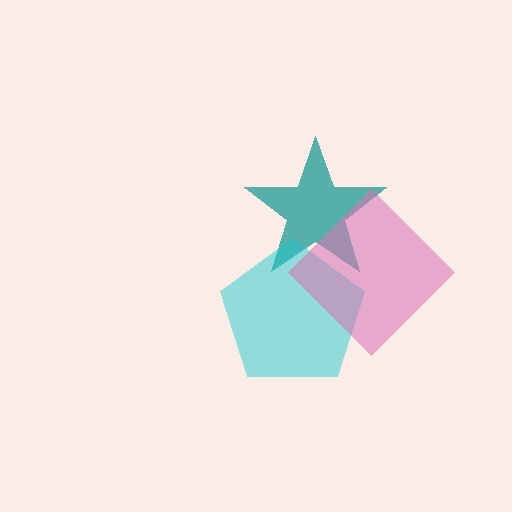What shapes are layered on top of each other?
The layered shapes are: a teal star, a cyan pentagon, a pink diamond.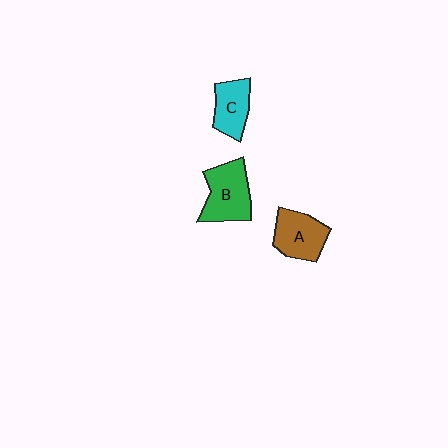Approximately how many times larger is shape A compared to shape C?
Approximately 1.2 times.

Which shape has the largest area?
Shape B (green).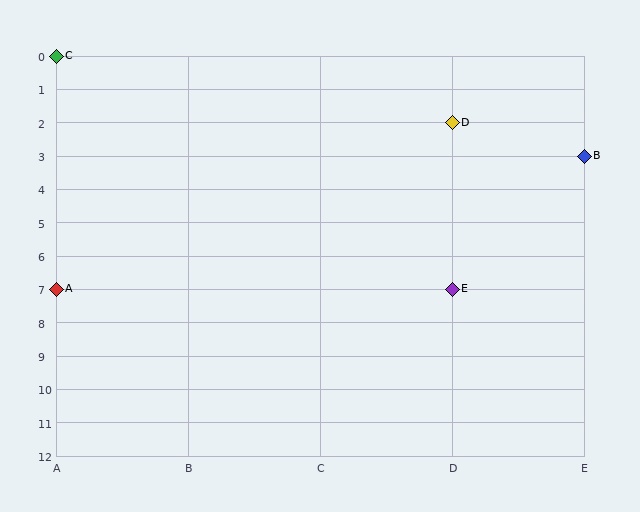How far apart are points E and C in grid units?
Points E and C are 3 columns and 7 rows apart (about 7.6 grid units diagonally).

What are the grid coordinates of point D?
Point D is at grid coordinates (D, 2).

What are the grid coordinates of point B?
Point B is at grid coordinates (E, 3).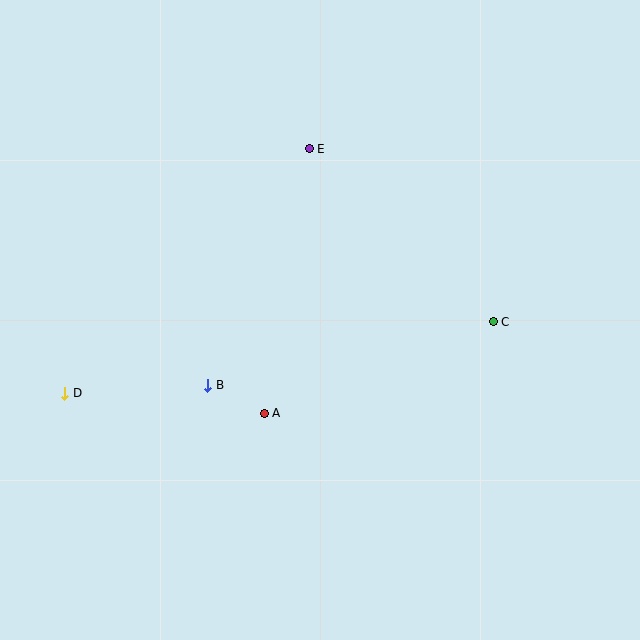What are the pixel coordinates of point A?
Point A is at (264, 413).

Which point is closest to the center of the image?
Point A at (264, 413) is closest to the center.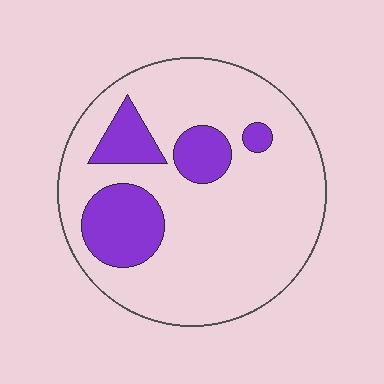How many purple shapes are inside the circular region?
4.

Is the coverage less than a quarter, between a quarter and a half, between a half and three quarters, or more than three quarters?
Less than a quarter.